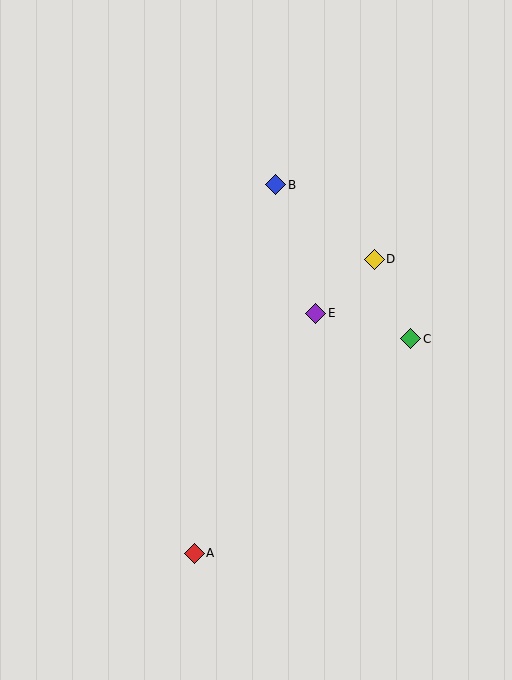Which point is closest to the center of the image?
Point E at (316, 313) is closest to the center.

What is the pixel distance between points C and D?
The distance between C and D is 87 pixels.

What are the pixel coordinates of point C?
Point C is at (411, 339).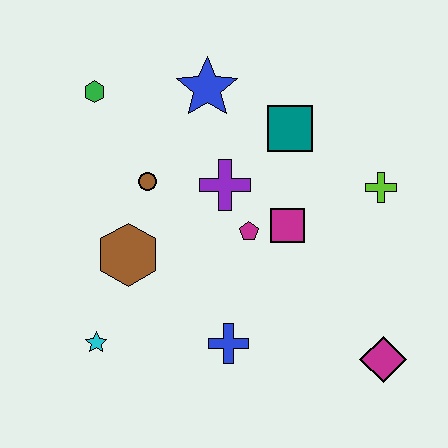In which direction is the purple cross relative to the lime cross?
The purple cross is to the left of the lime cross.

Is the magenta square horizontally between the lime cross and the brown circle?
Yes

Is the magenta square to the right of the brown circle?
Yes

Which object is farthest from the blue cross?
The green hexagon is farthest from the blue cross.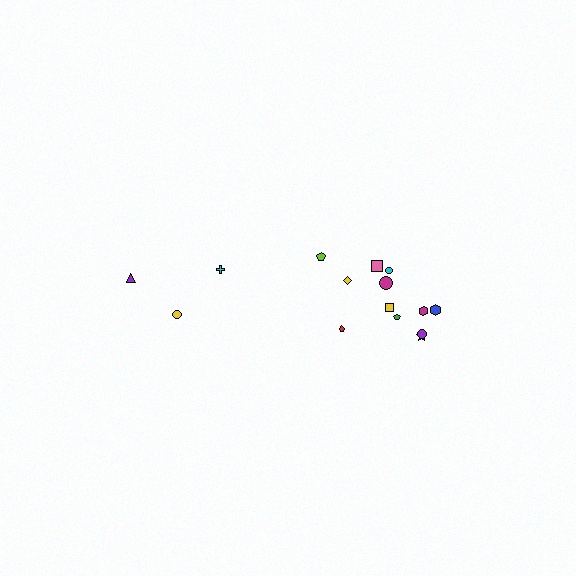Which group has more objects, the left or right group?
The right group.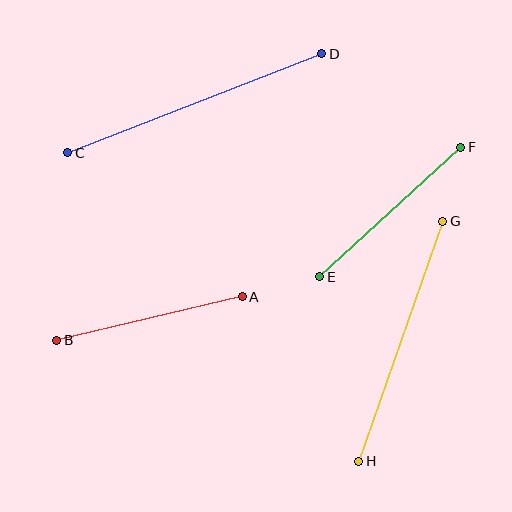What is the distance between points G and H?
The distance is approximately 254 pixels.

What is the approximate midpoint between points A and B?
The midpoint is at approximately (149, 319) pixels.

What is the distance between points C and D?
The distance is approximately 273 pixels.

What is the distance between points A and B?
The distance is approximately 191 pixels.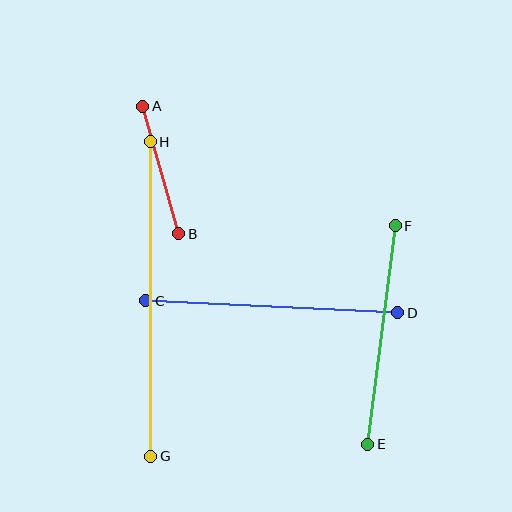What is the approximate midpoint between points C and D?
The midpoint is at approximately (272, 307) pixels.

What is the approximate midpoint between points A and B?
The midpoint is at approximately (161, 170) pixels.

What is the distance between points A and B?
The distance is approximately 133 pixels.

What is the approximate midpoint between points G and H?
The midpoint is at approximately (150, 299) pixels.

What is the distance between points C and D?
The distance is approximately 253 pixels.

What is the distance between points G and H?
The distance is approximately 315 pixels.